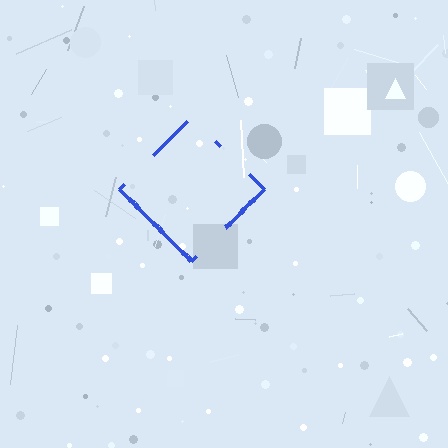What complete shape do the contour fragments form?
The contour fragments form a diamond.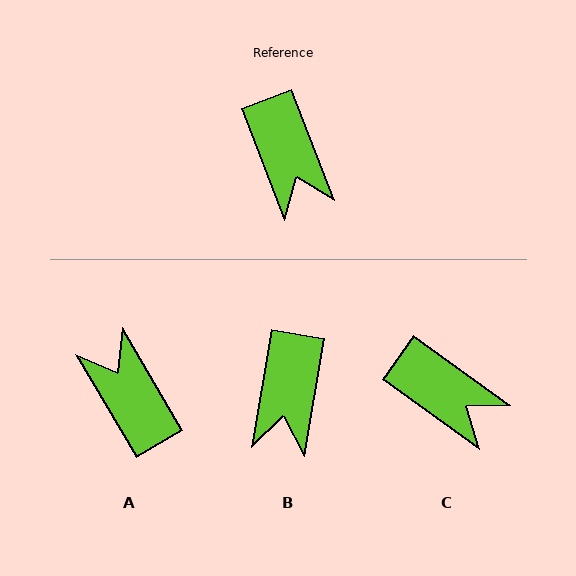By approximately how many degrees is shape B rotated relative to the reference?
Approximately 31 degrees clockwise.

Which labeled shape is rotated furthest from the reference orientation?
A, about 171 degrees away.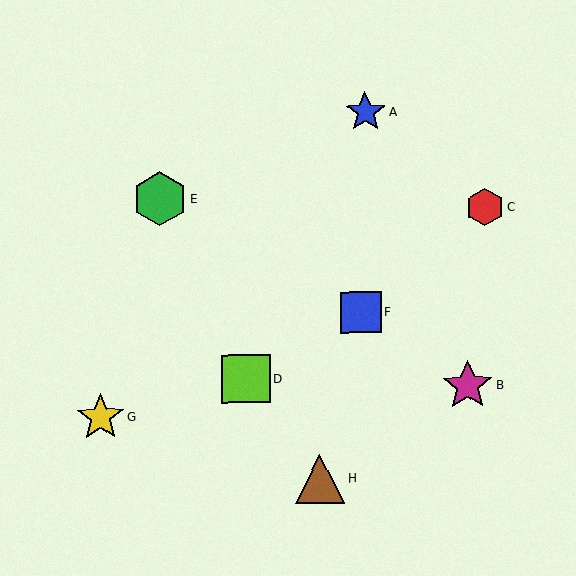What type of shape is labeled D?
Shape D is a lime square.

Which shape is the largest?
The green hexagon (labeled E) is the largest.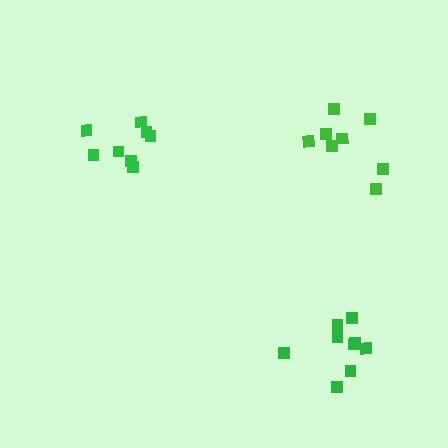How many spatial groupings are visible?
There are 3 spatial groupings.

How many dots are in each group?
Group 1: 8 dots, Group 2: 8 dots, Group 3: 9 dots (25 total).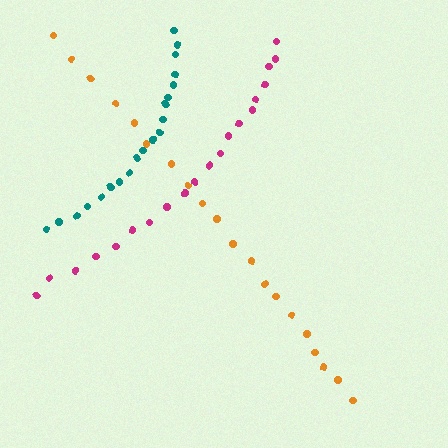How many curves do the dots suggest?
There are 3 distinct paths.